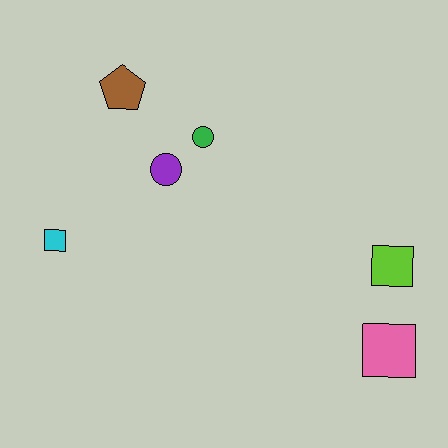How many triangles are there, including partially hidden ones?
There are no triangles.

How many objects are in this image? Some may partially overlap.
There are 6 objects.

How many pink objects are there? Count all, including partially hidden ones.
There is 1 pink object.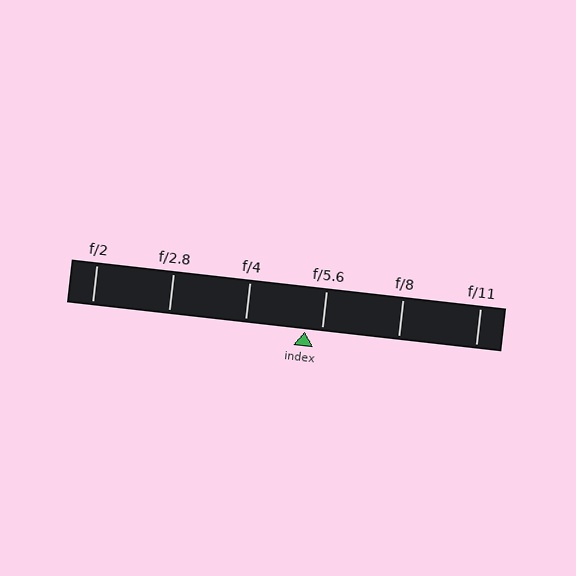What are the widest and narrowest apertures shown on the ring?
The widest aperture shown is f/2 and the narrowest is f/11.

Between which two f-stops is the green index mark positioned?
The index mark is between f/4 and f/5.6.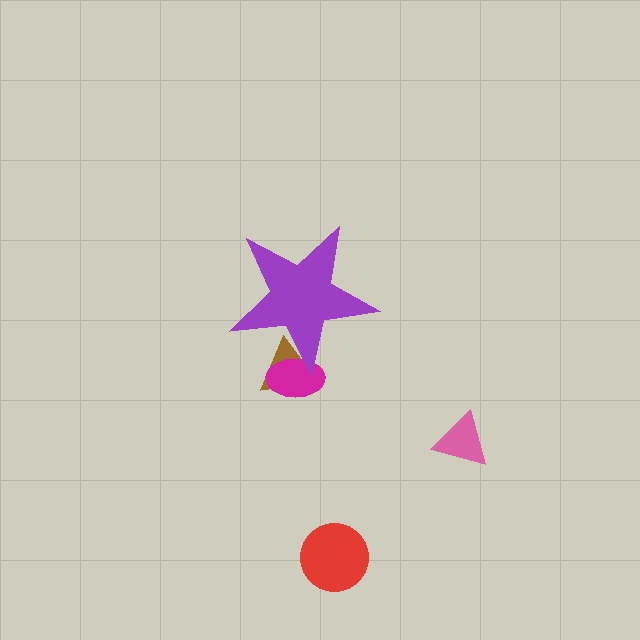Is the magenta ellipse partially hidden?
Yes, the magenta ellipse is partially hidden behind the purple star.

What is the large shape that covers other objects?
A purple star.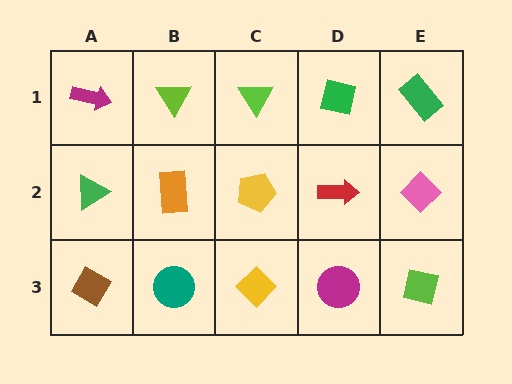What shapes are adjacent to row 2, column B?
A lime triangle (row 1, column B), a teal circle (row 3, column B), a green triangle (row 2, column A), a yellow pentagon (row 2, column C).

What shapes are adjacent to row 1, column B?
An orange rectangle (row 2, column B), a magenta arrow (row 1, column A), a lime triangle (row 1, column C).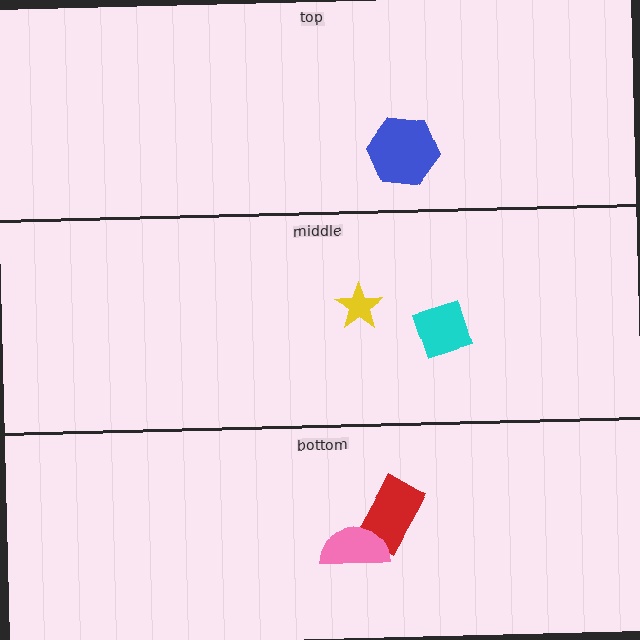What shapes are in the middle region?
The cyan diamond, the yellow star.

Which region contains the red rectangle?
The bottom region.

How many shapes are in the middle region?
2.